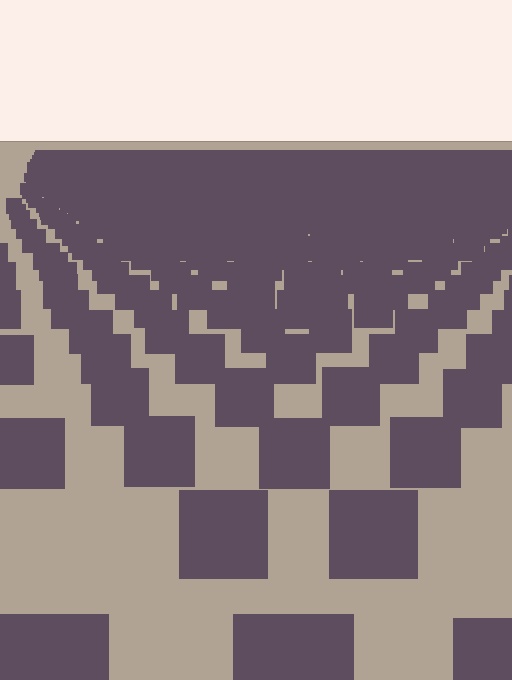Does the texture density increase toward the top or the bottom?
Density increases toward the top.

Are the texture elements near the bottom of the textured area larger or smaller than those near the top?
Larger. Near the bottom, elements are closer to the viewer and appear at a bigger on-screen size.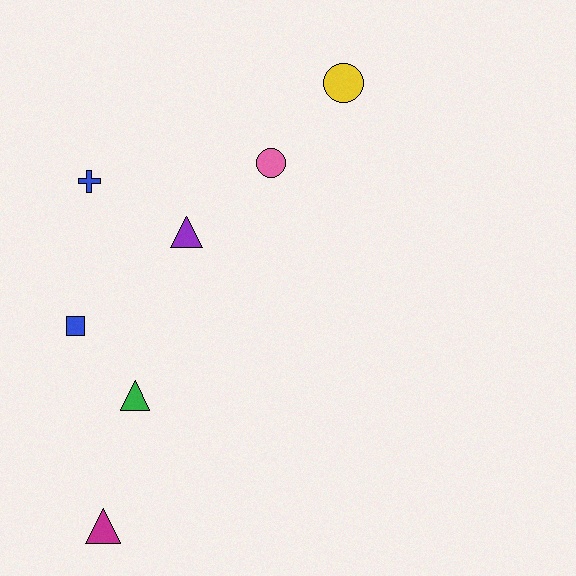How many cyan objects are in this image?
There are no cyan objects.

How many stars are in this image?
There are no stars.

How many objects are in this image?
There are 7 objects.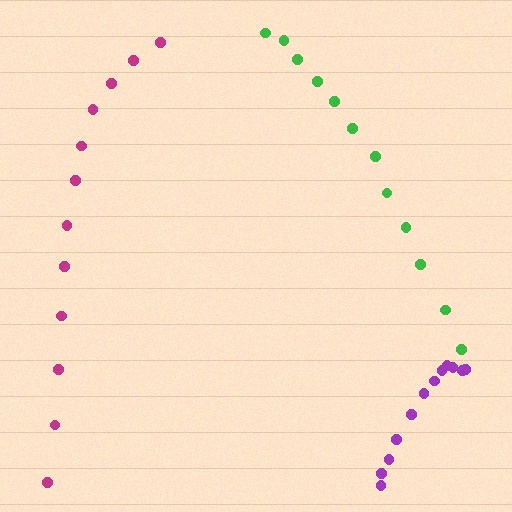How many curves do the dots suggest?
There are 3 distinct paths.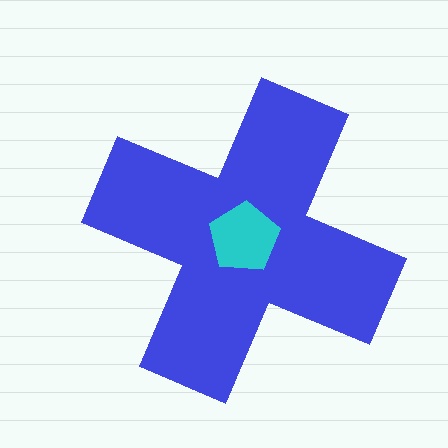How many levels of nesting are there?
2.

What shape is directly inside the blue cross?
The cyan pentagon.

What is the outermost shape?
The blue cross.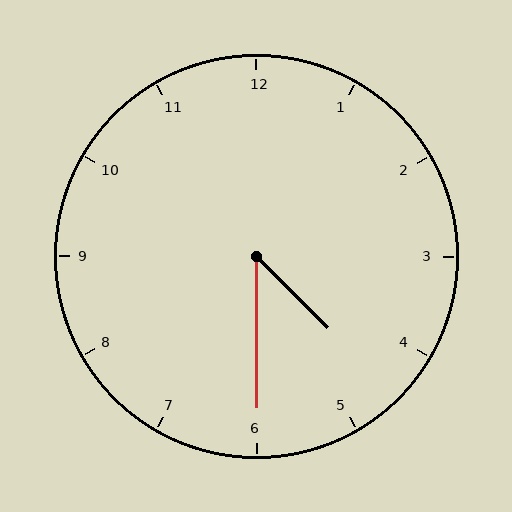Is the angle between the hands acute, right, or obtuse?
It is acute.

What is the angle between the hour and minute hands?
Approximately 45 degrees.